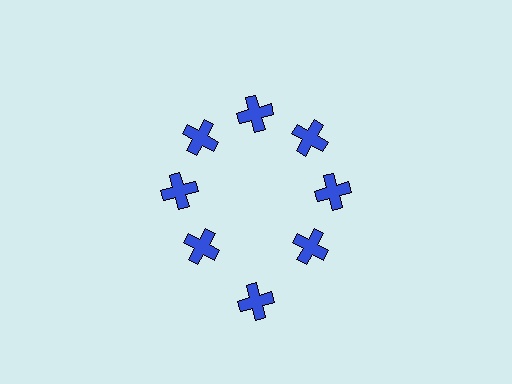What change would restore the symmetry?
The symmetry would be restored by moving it inward, back onto the ring so that all 8 crosses sit at equal angles and equal distance from the center.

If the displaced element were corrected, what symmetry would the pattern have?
It would have 8-fold rotational symmetry — the pattern would map onto itself every 45 degrees.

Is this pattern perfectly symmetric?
No. The 8 blue crosses are arranged in a ring, but one element near the 6 o'clock position is pushed outward from the center, breaking the 8-fold rotational symmetry.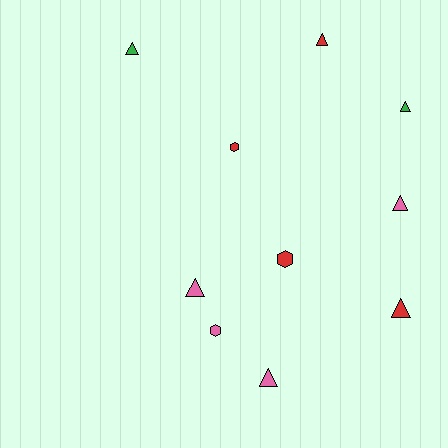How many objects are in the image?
There are 10 objects.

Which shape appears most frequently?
Triangle, with 7 objects.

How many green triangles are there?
There are 2 green triangles.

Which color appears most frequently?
Red, with 4 objects.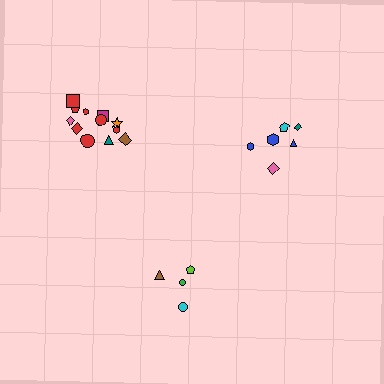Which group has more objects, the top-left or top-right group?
The top-left group.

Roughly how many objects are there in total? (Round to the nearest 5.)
Roughly 20 objects in total.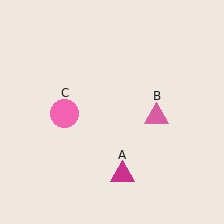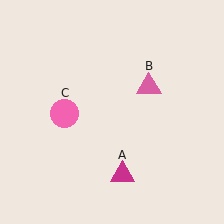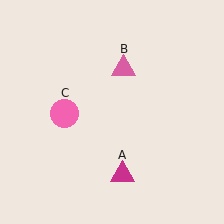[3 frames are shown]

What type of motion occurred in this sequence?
The pink triangle (object B) rotated counterclockwise around the center of the scene.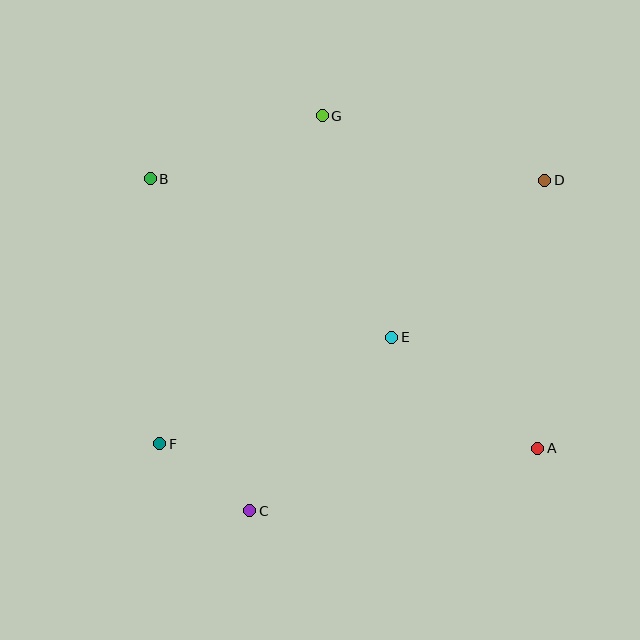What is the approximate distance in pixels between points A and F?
The distance between A and F is approximately 378 pixels.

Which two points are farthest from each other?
Points A and B are farthest from each other.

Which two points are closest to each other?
Points C and F are closest to each other.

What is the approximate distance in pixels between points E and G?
The distance between E and G is approximately 232 pixels.